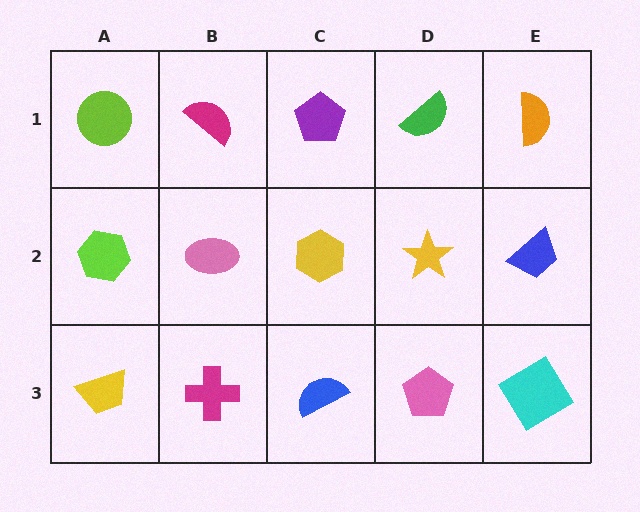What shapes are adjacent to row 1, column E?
A blue trapezoid (row 2, column E), a green semicircle (row 1, column D).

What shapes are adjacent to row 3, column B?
A pink ellipse (row 2, column B), a yellow trapezoid (row 3, column A), a blue semicircle (row 3, column C).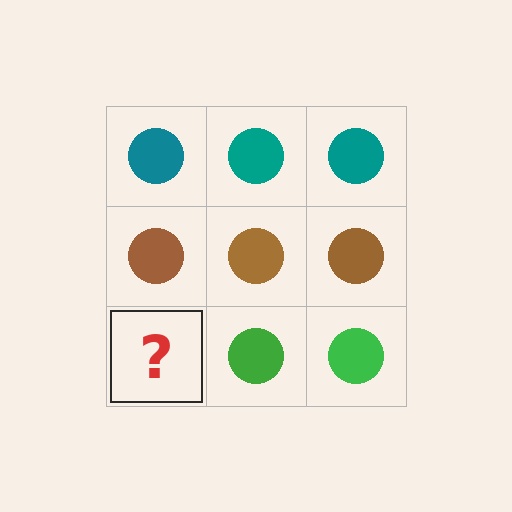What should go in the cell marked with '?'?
The missing cell should contain a green circle.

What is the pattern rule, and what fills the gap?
The rule is that each row has a consistent color. The gap should be filled with a green circle.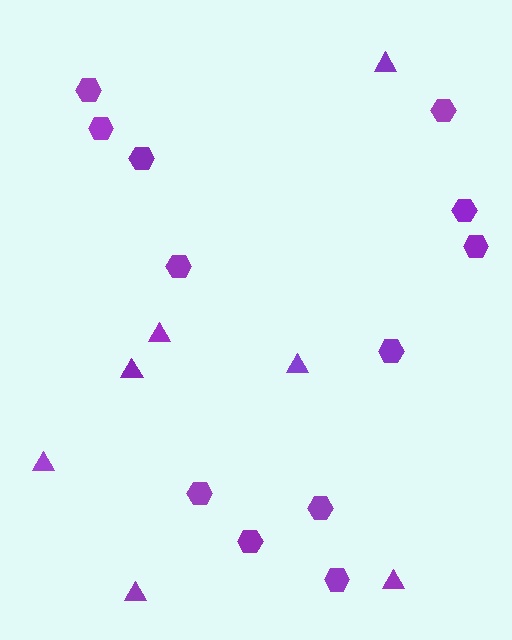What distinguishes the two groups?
There are 2 groups: one group of hexagons (12) and one group of triangles (7).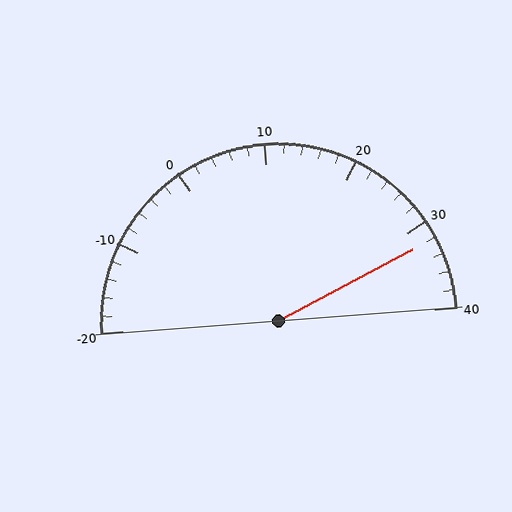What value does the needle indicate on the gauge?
The needle indicates approximately 32.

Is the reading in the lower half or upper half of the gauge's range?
The reading is in the upper half of the range (-20 to 40).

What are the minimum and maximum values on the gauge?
The gauge ranges from -20 to 40.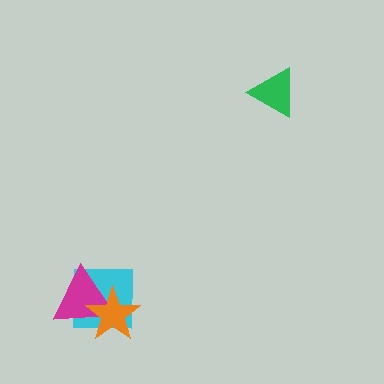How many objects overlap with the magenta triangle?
2 objects overlap with the magenta triangle.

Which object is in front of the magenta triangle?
The orange star is in front of the magenta triangle.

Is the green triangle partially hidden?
No, no other shape covers it.